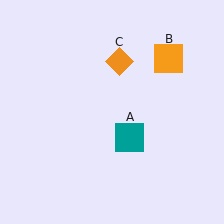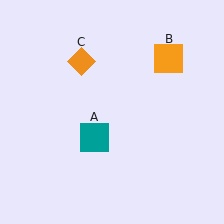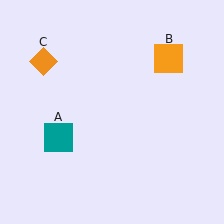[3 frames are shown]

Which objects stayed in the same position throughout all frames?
Orange square (object B) remained stationary.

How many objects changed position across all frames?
2 objects changed position: teal square (object A), orange diamond (object C).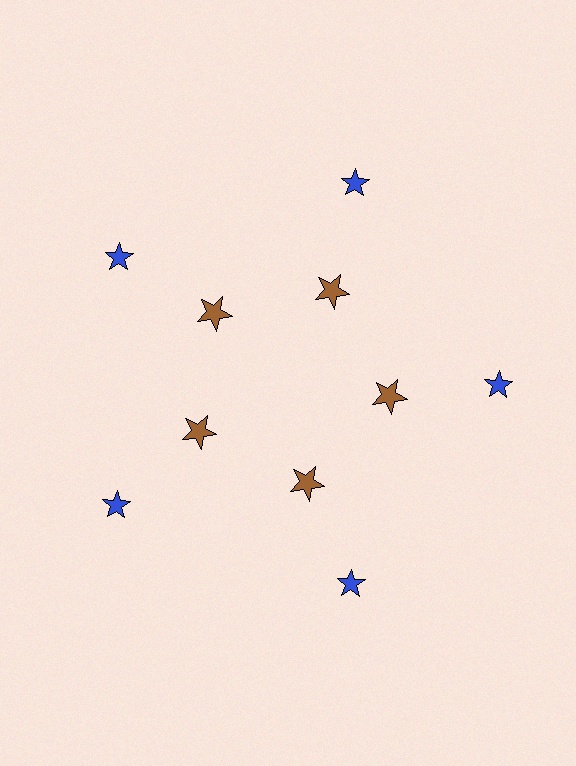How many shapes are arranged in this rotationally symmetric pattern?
There are 10 shapes, arranged in 5 groups of 2.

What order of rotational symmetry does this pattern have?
This pattern has 5-fold rotational symmetry.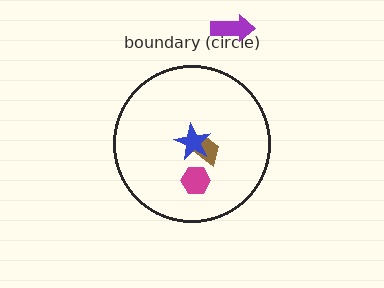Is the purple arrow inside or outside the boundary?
Outside.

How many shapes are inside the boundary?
3 inside, 1 outside.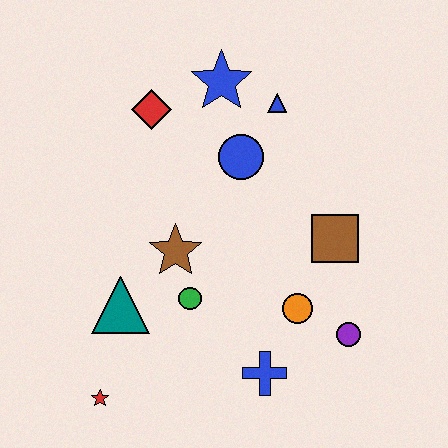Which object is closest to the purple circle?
The orange circle is closest to the purple circle.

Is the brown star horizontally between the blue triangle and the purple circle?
No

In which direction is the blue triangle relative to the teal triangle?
The blue triangle is above the teal triangle.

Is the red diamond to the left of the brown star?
Yes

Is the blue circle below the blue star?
Yes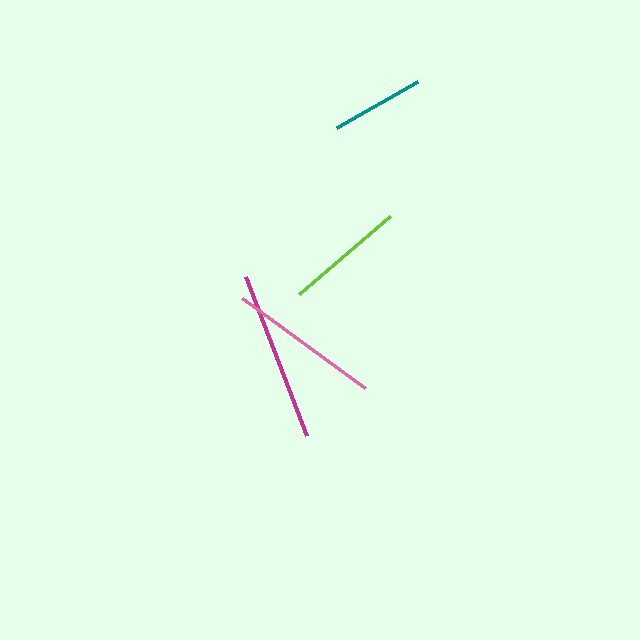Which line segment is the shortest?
The teal line is the shortest at approximately 93 pixels.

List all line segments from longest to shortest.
From longest to shortest: magenta, pink, lime, teal.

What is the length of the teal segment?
The teal segment is approximately 93 pixels long.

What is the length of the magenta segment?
The magenta segment is approximately 170 pixels long.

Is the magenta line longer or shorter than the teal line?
The magenta line is longer than the teal line.